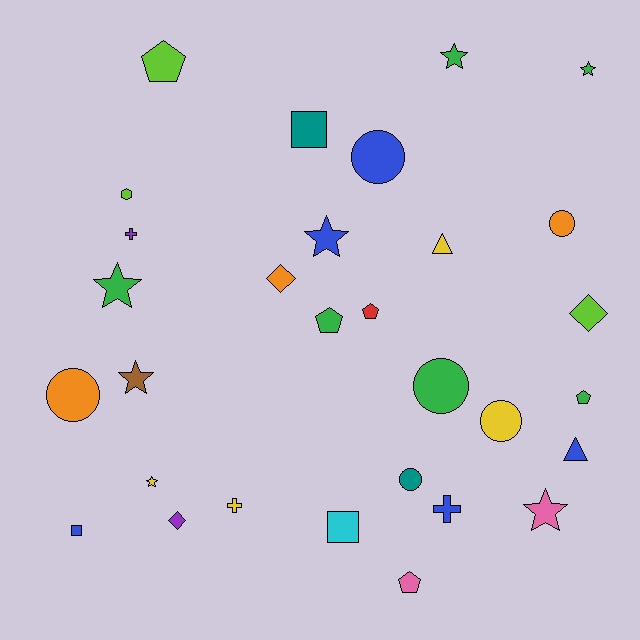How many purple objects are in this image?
There are 2 purple objects.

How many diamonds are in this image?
There are 3 diamonds.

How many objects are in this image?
There are 30 objects.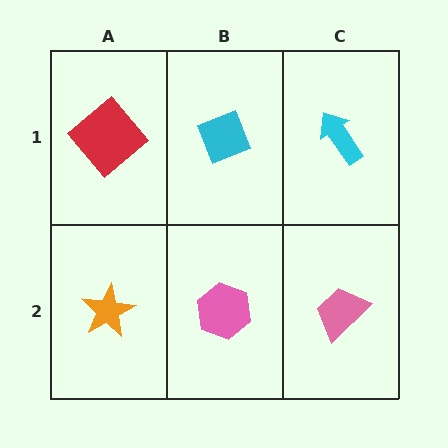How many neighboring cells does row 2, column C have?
2.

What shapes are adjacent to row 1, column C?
A pink trapezoid (row 2, column C), a cyan diamond (row 1, column B).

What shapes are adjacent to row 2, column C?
A cyan arrow (row 1, column C), a pink hexagon (row 2, column B).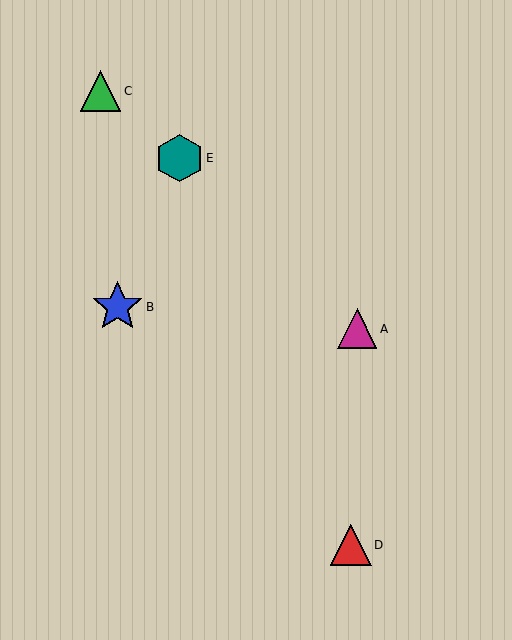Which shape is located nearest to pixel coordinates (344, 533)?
The red triangle (labeled D) at (351, 545) is nearest to that location.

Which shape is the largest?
The blue star (labeled B) is the largest.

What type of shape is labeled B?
Shape B is a blue star.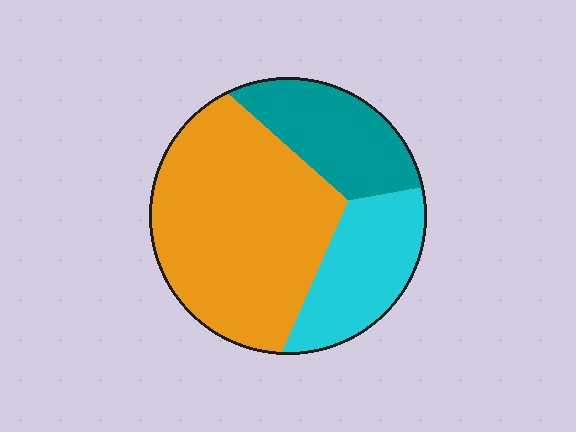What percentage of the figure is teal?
Teal takes up less than a quarter of the figure.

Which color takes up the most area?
Orange, at roughly 55%.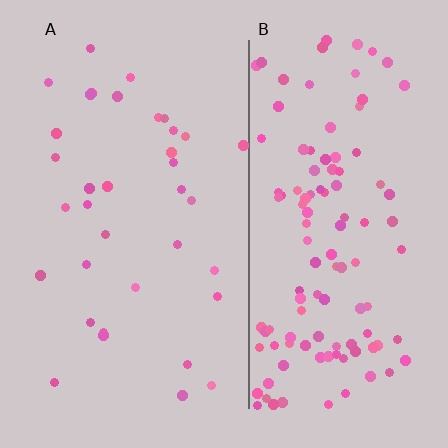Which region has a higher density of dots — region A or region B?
B (the right).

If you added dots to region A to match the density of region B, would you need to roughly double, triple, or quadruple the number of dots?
Approximately triple.